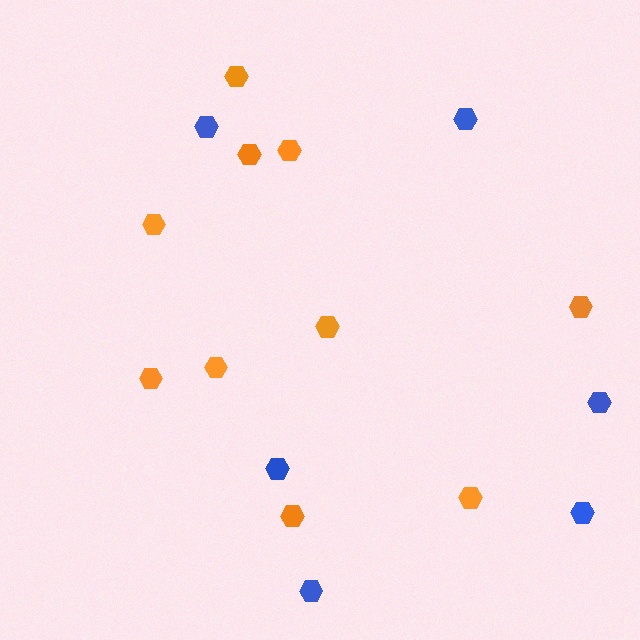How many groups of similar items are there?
There are 2 groups: one group of orange hexagons (10) and one group of blue hexagons (6).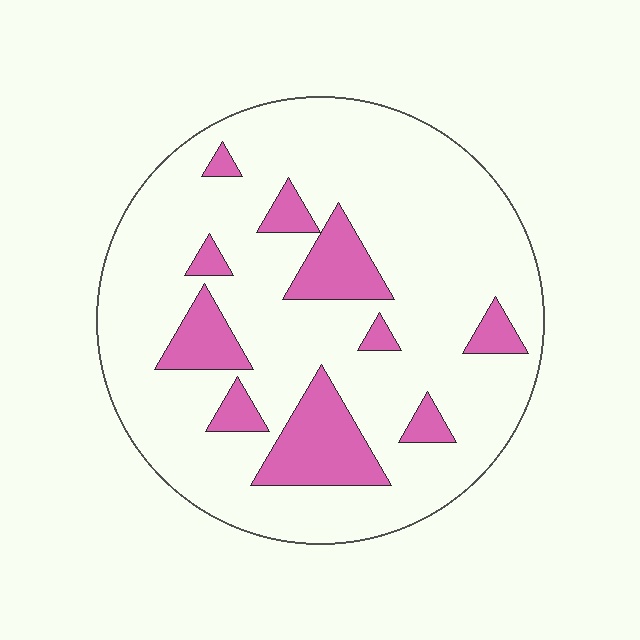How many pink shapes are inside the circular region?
10.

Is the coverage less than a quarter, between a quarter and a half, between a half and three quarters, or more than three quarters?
Less than a quarter.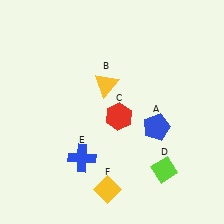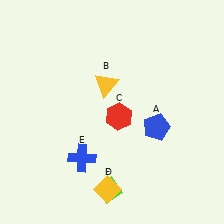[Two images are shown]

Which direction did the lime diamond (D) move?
The lime diamond (D) moved left.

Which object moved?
The lime diamond (D) moved left.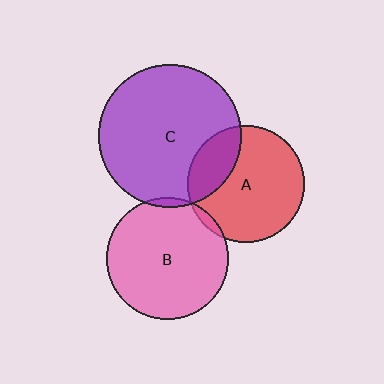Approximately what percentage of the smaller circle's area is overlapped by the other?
Approximately 25%.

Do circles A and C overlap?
Yes.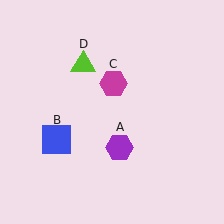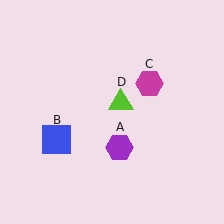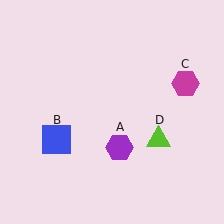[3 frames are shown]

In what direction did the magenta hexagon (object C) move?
The magenta hexagon (object C) moved right.